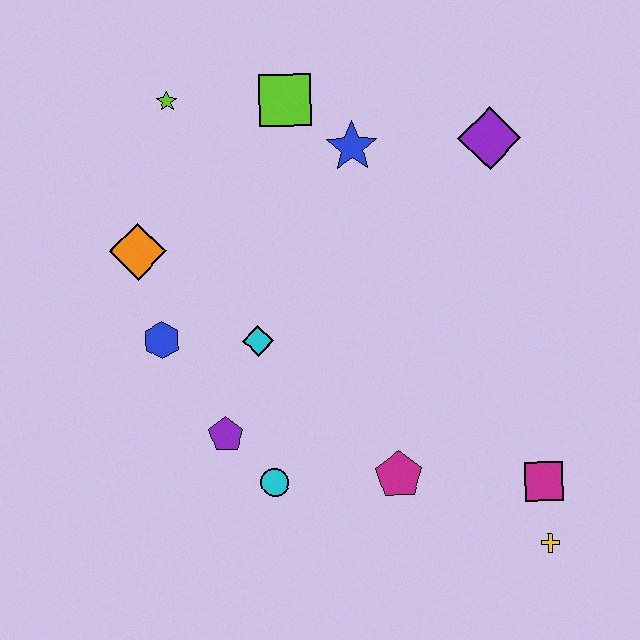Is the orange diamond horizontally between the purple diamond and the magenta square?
No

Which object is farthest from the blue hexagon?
The yellow cross is farthest from the blue hexagon.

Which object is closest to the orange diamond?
The blue hexagon is closest to the orange diamond.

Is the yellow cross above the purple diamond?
No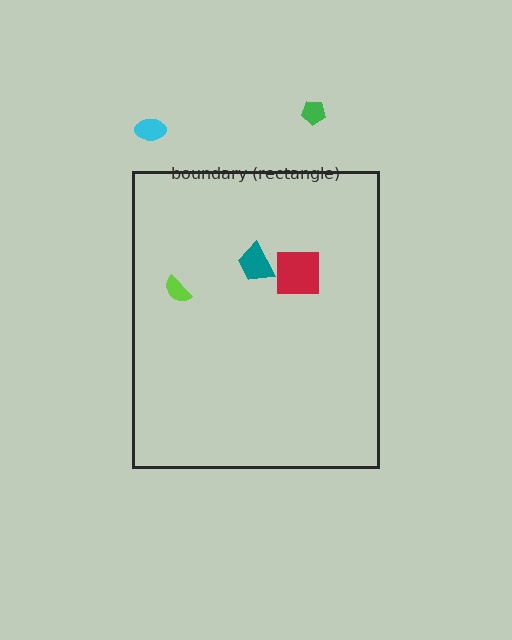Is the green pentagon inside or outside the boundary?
Outside.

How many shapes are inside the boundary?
3 inside, 2 outside.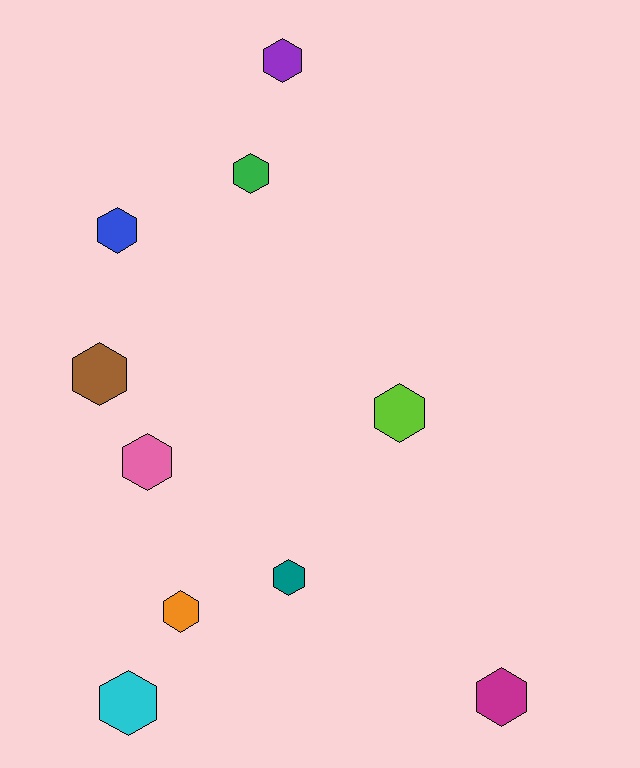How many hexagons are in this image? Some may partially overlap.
There are 10 hexagons.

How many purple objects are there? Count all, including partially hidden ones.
There is 1 purple object.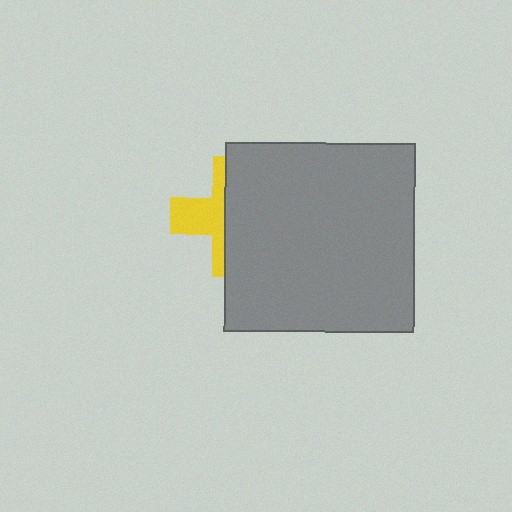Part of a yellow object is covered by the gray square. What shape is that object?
It is a cross.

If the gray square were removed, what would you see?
You would see the complete yellow cross.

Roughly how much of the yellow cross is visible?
A small part of it is visible (roughly 39%).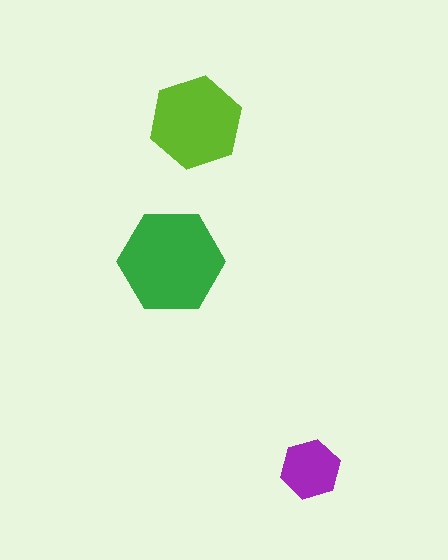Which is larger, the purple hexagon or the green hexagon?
The green one.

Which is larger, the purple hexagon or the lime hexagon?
The lime one.